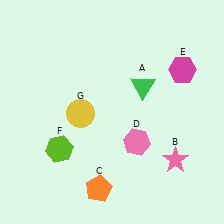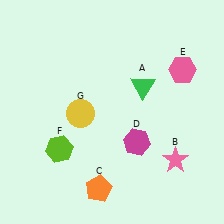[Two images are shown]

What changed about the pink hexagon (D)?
In Image 1, D is pink. In Image 2, it changed to magenta.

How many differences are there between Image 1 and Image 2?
There are 2 differences between the two images.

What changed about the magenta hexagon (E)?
In Image 1, E is magenta. In Image 2, it changed to pink.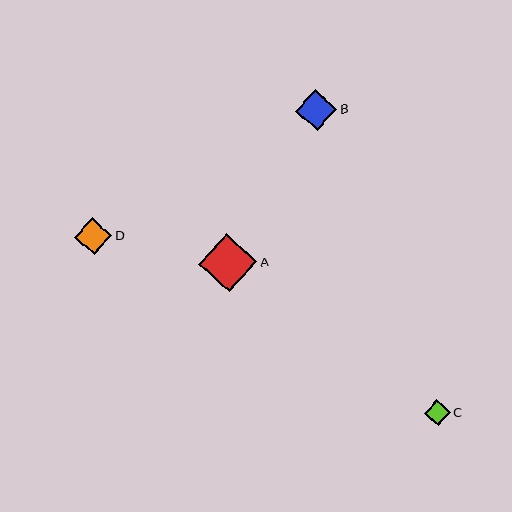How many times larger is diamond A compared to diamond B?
Diamond A is approximately 1.4 times the size of diamond B.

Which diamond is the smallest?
Diamond C is the smallest with a size of approximately 26 pixels.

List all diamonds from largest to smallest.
From largest to smallest: A, B, D, C.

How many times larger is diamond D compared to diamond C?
Diamond D is approximately 1.4 times the size of diamond C.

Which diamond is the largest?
Diamond A is the largest with a size of approximately 58 pixels.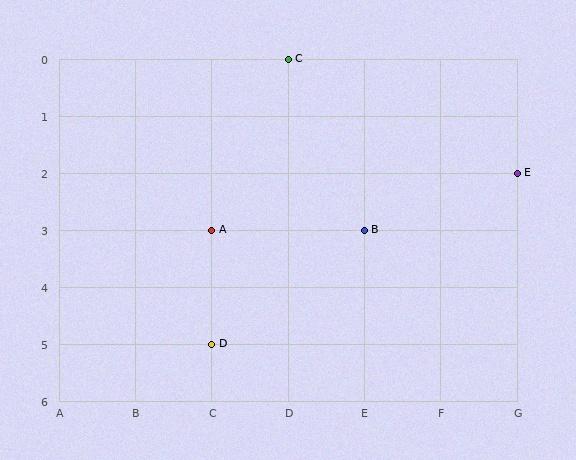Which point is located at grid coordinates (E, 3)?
Point B is at (E, 3).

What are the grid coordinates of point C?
Point C is at grid coordinates (D, 0).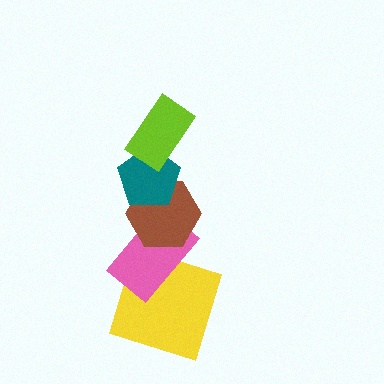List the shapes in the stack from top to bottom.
From top to bottom: the lime rectangle, the teal pentagon, the brown hexagon, the pink rectangle, the yellow square.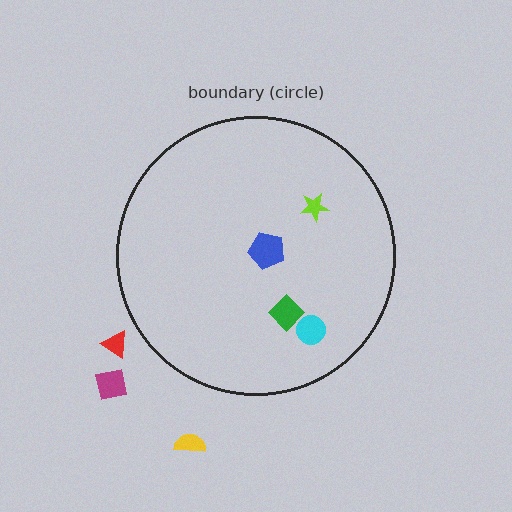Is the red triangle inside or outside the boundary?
Outside.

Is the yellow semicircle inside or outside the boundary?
Outside.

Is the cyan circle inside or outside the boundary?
Inside.